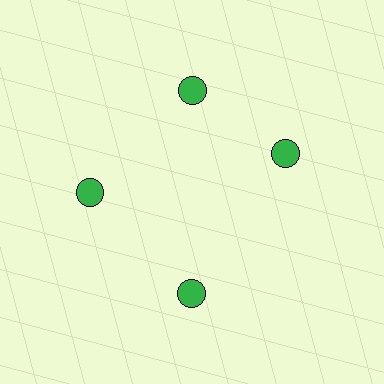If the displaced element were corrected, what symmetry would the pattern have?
It would have 4-fold rotational symmetry — the pattern would map onto itself every 90 degrees.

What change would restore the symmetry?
The symmetry would be restored by rotating it back into even spacing with its neighbors so that all 4 circles sit at equal angles and equal distance from the center.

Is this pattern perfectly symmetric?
No. The 4 green circles are arranged in a ring, but one element near the 3 o'clock position is rotated out of alignment along the ring, breaking the 4-fold rotational symmetry.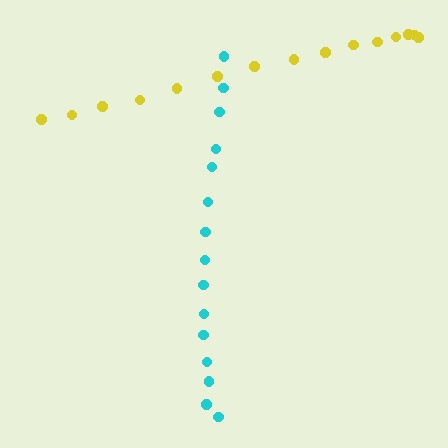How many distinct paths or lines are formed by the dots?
There are 2 distinct paths.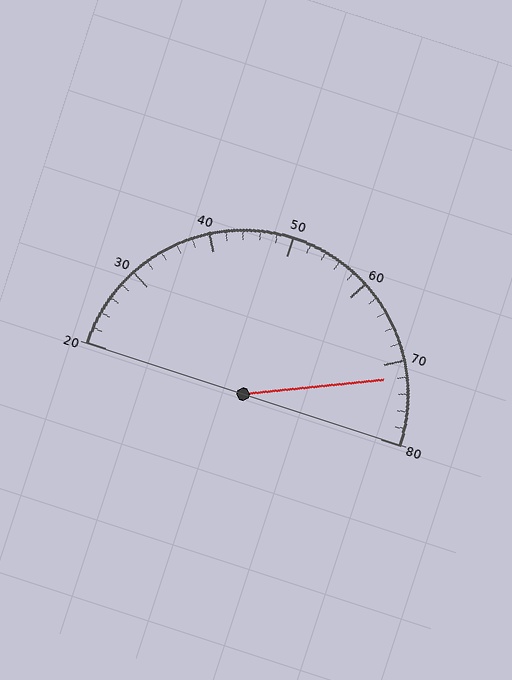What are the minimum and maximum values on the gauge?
The gauge ranges from 20 to 80.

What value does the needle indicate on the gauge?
The needle indicates approximately 72.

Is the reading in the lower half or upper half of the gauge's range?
The reading is in the upper half of the range (20 to 80).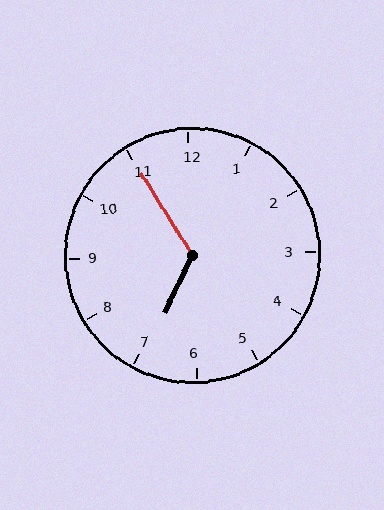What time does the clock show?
6:55.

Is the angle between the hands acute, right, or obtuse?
It is obtuse.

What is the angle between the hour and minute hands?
Approximately 122 degrees.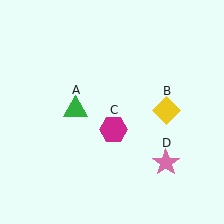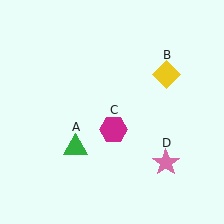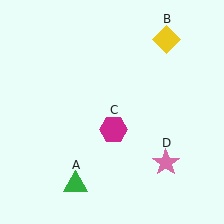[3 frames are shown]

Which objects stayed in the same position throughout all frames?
Magenta hexagon (object C) and pink star (object D) remained stationary.